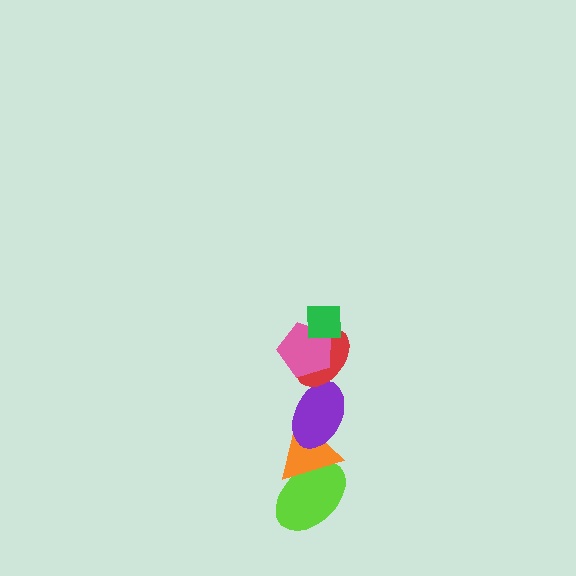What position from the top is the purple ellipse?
The purple ellipse is 4th from the top.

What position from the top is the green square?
The green square is 1st from the top.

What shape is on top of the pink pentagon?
The green square is on top of the pink pentagon.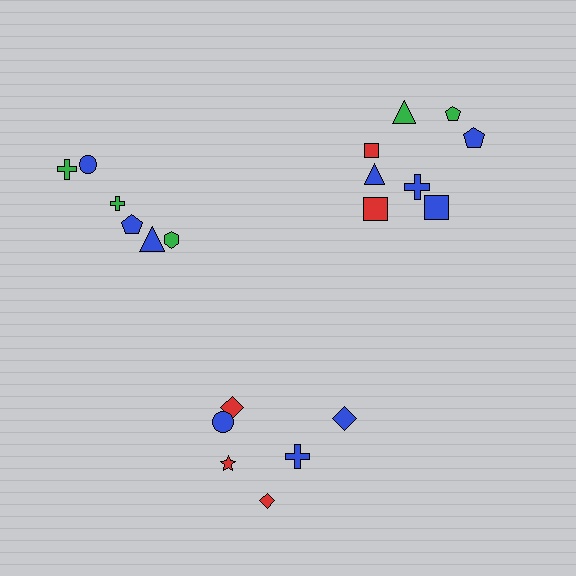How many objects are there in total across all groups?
There are 20 objects.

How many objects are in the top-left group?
There are 6 objects.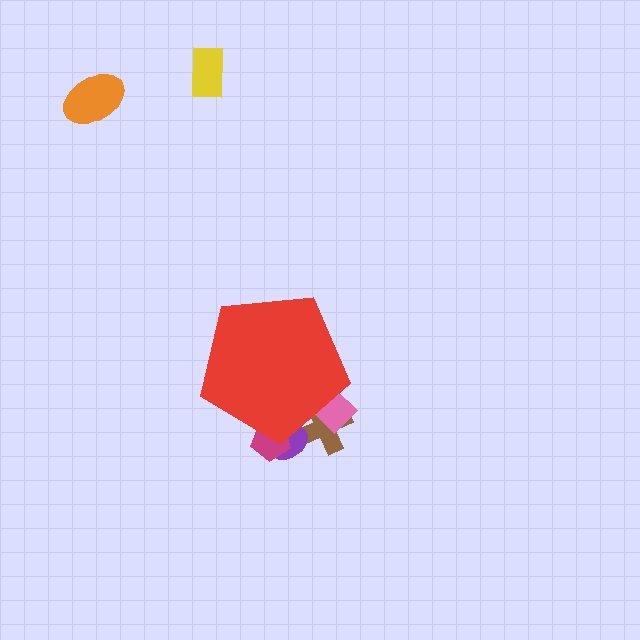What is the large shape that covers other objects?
A red pentagon.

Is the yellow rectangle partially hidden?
No, the yellow rectangle is fully visible.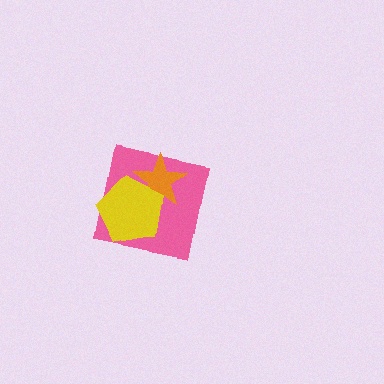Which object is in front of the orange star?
The yellow pentagon is in front of the orange star.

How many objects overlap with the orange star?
2 objects overlap with the orange star.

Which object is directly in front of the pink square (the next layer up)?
The orange star is directly in front of the pink square.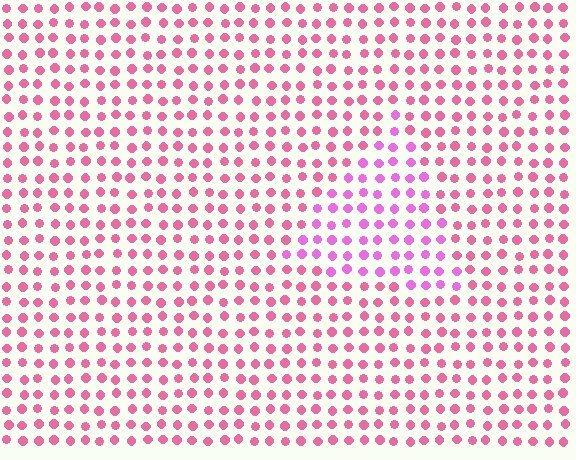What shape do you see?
I see a triangle.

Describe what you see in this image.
The image is filled with small pink elements in a uniform arrangement. A triangle-shaped region is visible where the elements are tinted to a slightly different hue, forming a subtle color boundary.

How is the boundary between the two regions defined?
The boundary is defined purely by a slight shift in hue (about 31 degrees). Spacing, size, and orientation are identical on both sides.